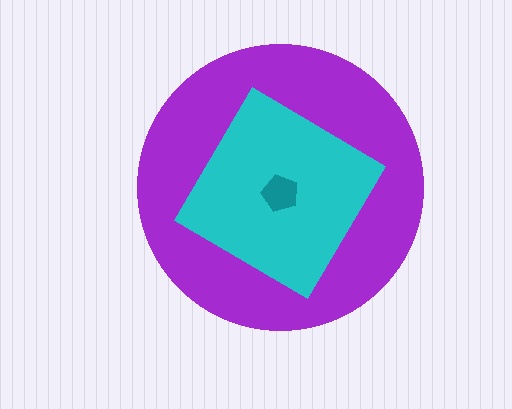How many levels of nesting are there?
3.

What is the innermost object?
The teal pentagon.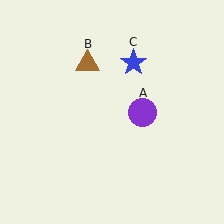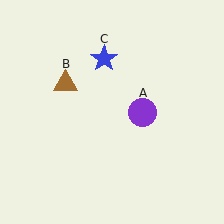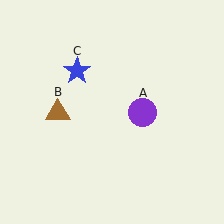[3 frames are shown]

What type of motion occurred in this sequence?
The brown triangle (object B), blue star (object C) rotated counterclockwise around the center of the scene.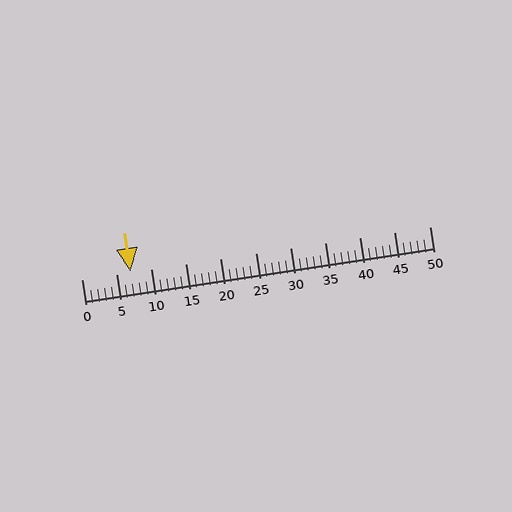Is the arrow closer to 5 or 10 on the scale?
The arrow is closer to 5.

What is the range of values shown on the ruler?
The ruler shows values from 0 to 50.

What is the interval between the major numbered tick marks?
The major tick marks are spaced 5 units apart.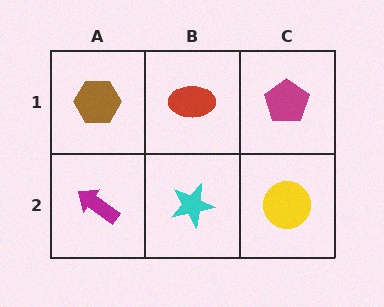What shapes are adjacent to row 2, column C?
A magenta pentagon (row 1, column C), a cyan star (row 2, column B).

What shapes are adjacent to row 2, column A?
A brown hexagon (row 1, column A), a cyan star (row 2, column B).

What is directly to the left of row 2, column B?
A magenta arrow.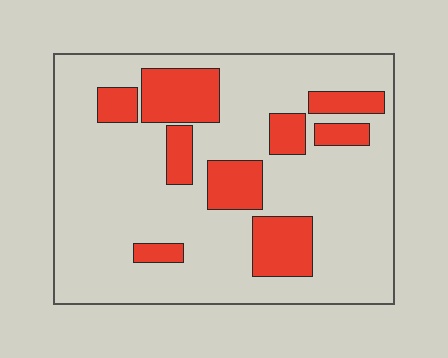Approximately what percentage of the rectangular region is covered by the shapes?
Approximately 25%.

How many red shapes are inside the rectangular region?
9.